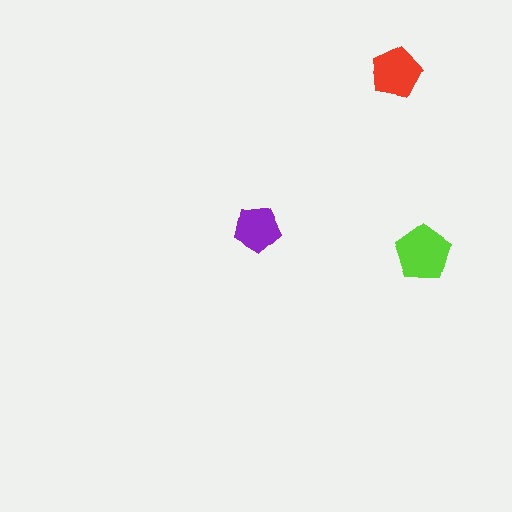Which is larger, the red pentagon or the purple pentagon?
The red one.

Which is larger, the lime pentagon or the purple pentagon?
The lime one.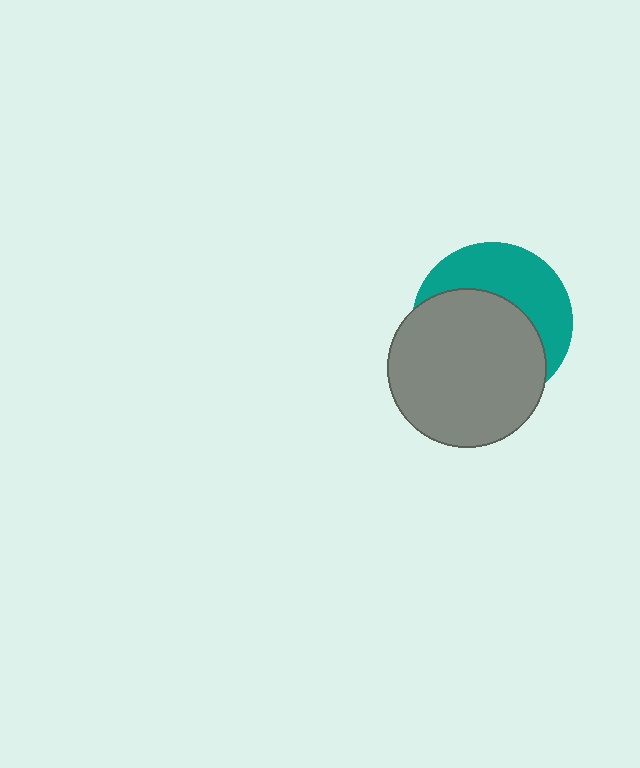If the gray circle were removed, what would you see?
You would see the complete teal circle.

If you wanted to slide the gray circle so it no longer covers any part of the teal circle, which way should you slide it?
Slide it down — that is the most direct way to separate the two shapes.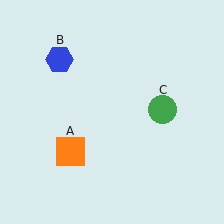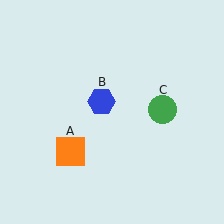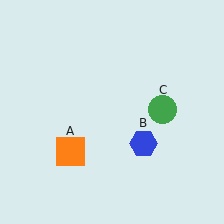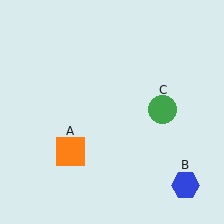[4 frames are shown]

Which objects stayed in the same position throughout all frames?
Orange square (object A) and green circle (object C) remained stationary.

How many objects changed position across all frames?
1 object changed position: blue hexagon (object B).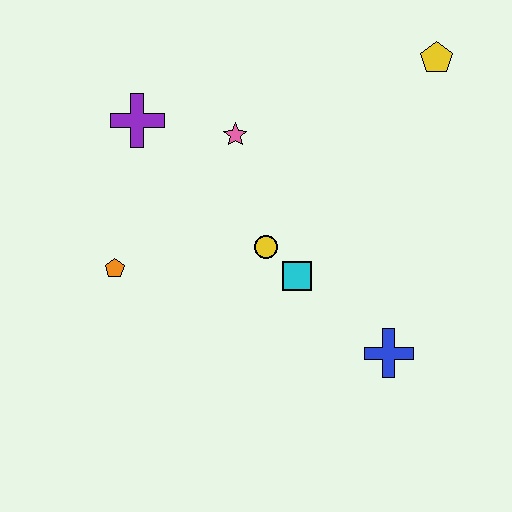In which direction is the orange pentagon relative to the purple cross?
The orange pentagon is below the purple cross.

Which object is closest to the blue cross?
The cyan square is closest to the blue cross.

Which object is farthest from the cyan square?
The yellow pentagon is farthest from the cyan square.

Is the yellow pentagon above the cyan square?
Yes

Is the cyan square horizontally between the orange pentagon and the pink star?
No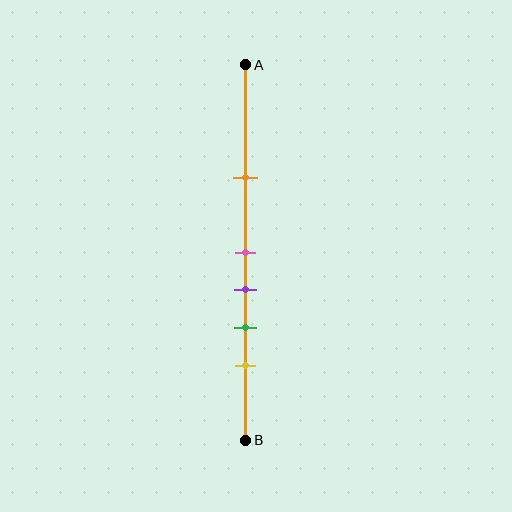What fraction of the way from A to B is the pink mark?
The pink mark is approximately 50% (0.5) of the way from A to B.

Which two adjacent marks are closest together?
The pink and purple marks are the closest adjacent pair.